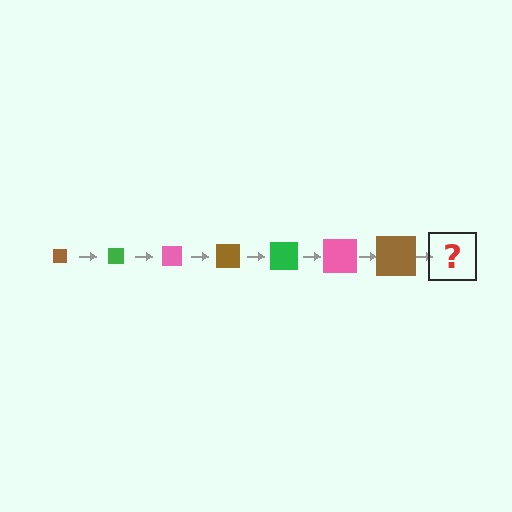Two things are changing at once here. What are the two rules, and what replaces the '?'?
The two rules are that the square grows larger each step and the color cycles through brown, green, and pink. The '?' should be a green square, larger than the previous one.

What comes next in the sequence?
The next element should be a green square, larger than the previous one.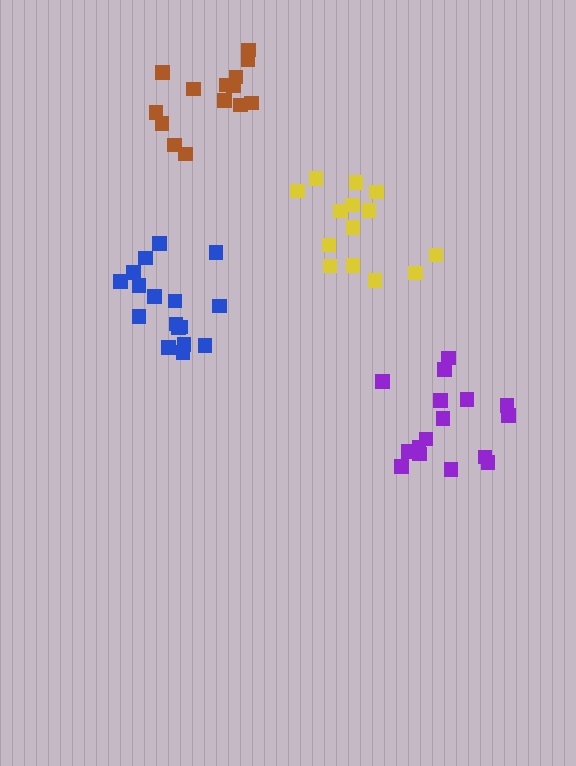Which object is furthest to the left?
The blue cluster is leftmost.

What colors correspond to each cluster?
The clusters are colored: brown, blue, purple, yellow.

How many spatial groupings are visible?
There are 4 spatial groupings.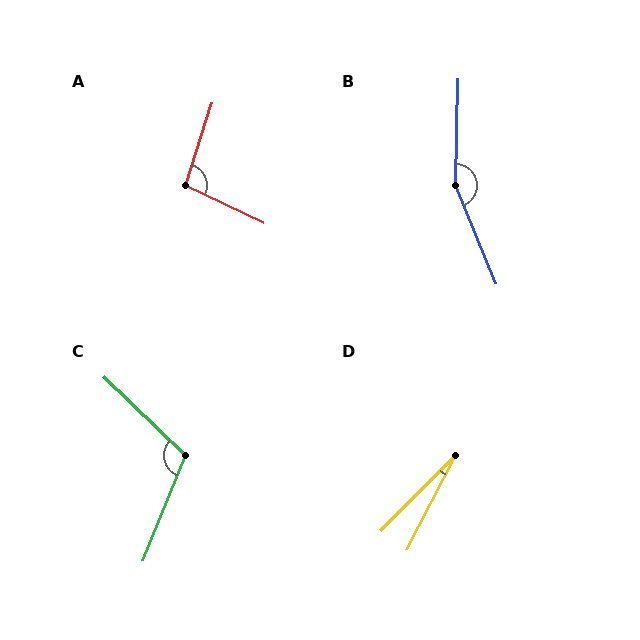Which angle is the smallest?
D, at approximately 17 degrees.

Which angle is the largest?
B, at approximately 156 degrees.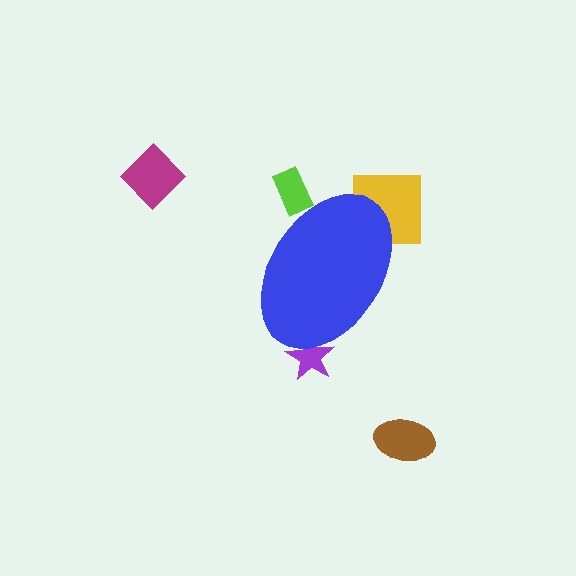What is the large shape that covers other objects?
A blue ellipse.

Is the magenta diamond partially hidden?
No, the magenta diamond is fully visible.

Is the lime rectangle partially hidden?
Yes, the lime rectangle is partially hidden behind the blue ellipse.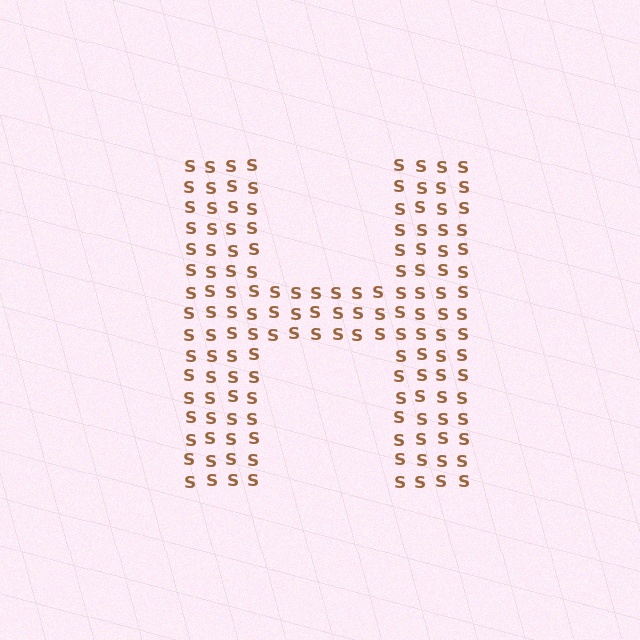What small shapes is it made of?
It is made of small letter S's.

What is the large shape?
The large shape is the letter H.